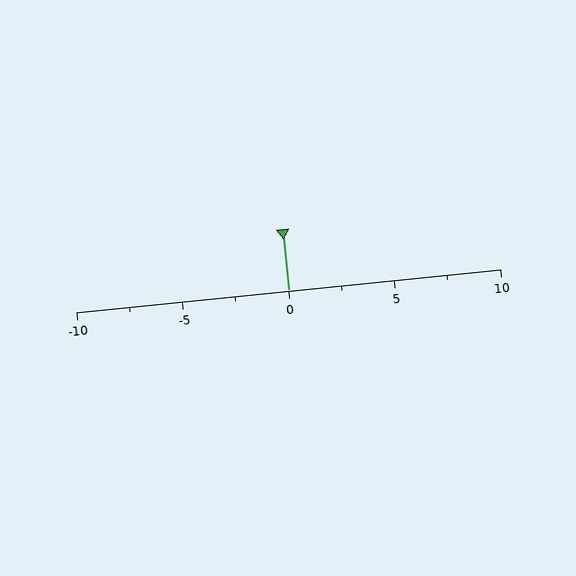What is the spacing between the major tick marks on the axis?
The major ticks are spaced 5 apart.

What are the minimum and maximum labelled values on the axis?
The axis runs from -10 to 10.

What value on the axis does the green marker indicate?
The marker indicates approximately 0.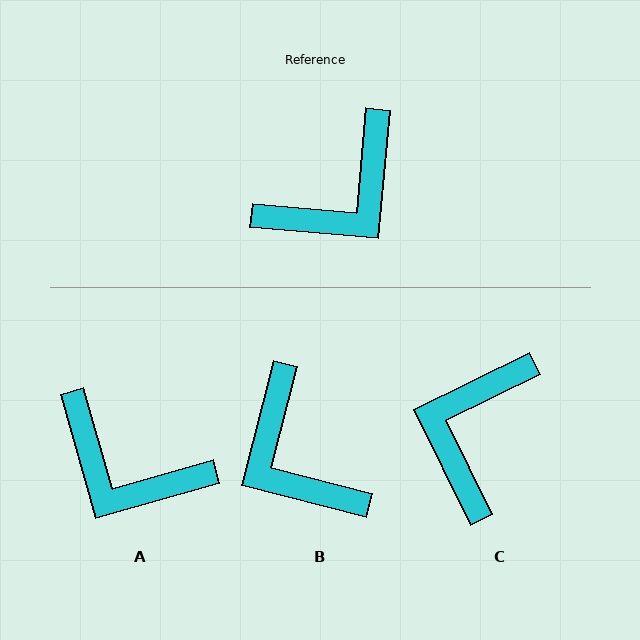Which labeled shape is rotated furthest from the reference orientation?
C, about 149 degrees away.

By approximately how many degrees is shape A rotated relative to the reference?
Approximately 69 degrees clockwise.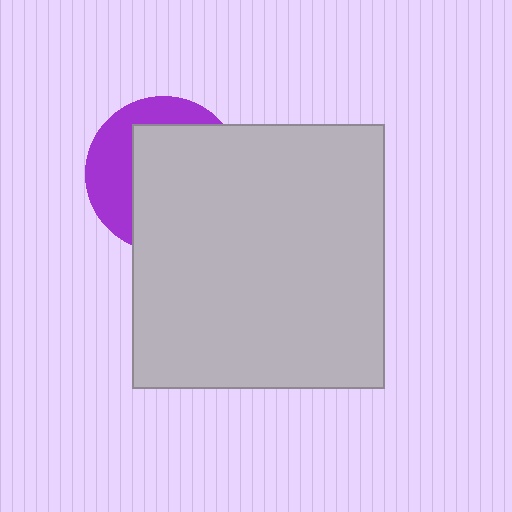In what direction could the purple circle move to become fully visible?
The purple circle could move left. That would shift it out from behind the light gray rectangle entirely.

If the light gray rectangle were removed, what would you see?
You would see the complete purple circle.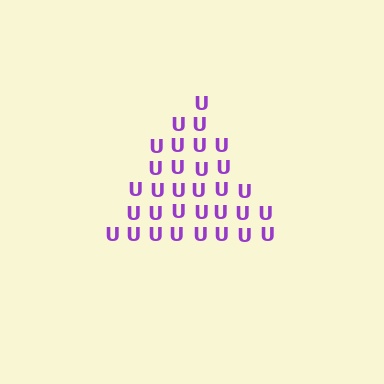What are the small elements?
The small elements are letter U's.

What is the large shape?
The large shape is a triangle.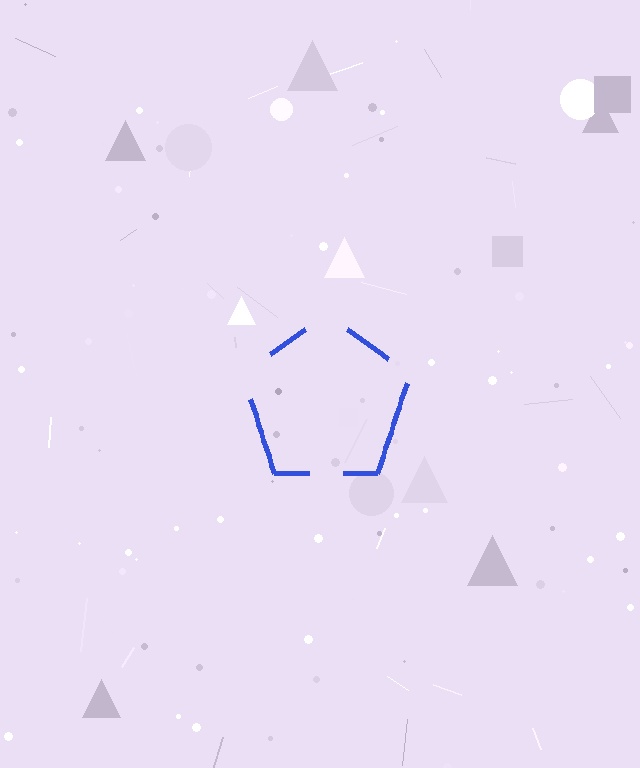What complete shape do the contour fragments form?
The contour fragments form a pentagon.